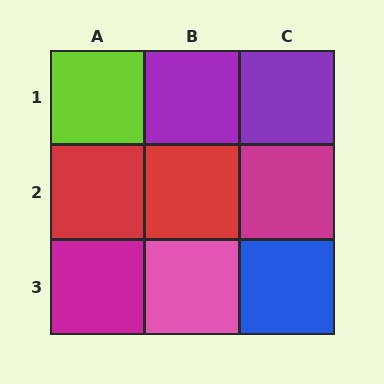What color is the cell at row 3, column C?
Blue.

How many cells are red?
2 cells are red.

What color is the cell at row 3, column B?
Pink.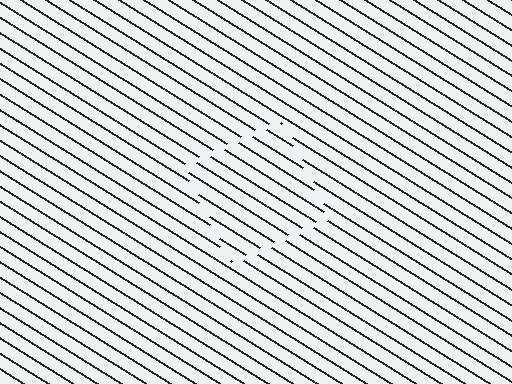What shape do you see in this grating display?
An illusory square. The interior of the shape contains the same grating, shifted by half a period — the contour is defined by the phase discontinuity where line-ends from the inner and outer gratings abut.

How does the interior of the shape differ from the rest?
The interior of the shape contains the same grating, shifted by half a period — the contour is defined by the phase discontinuity where line-ends from the inner and outer gratings abut.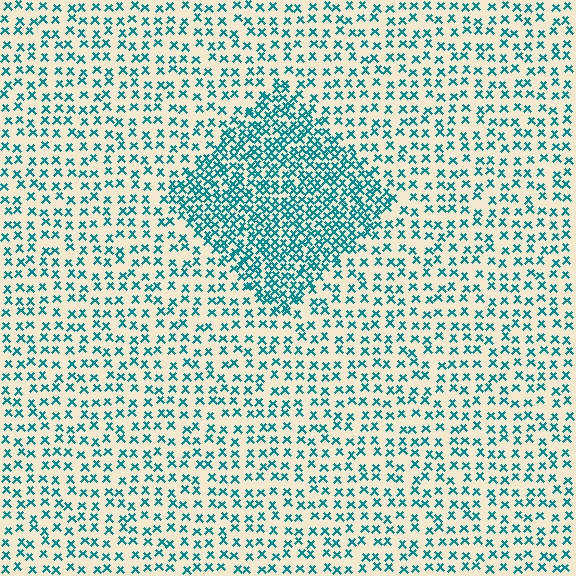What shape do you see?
I see a diamond.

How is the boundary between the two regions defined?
The boundary is defined by a change in element density (approximately 2.3x ratio). All elements are the same color, size, and shape.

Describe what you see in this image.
The image contains small teal elements arranged at two different densities. A diamond-shaped region is visible where the elements are more densely packed than the surrounding area.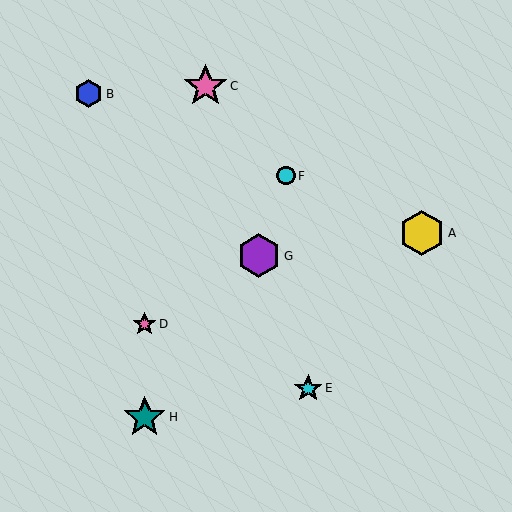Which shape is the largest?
The yellow hexagon (labeled A) is the largest.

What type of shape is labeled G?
Shape G is a purple hexagon.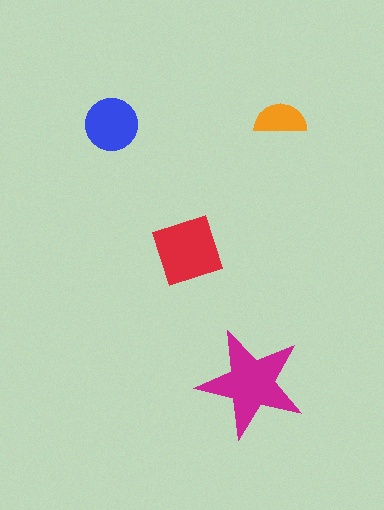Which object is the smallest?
The orange semicircle.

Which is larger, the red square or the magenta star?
The magenta star.